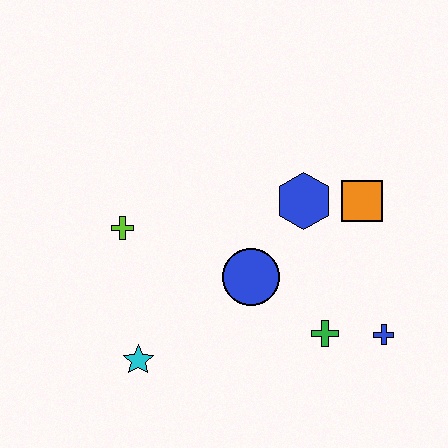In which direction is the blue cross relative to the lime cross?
The blue cross is to the right of the lime cross.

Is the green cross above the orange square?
No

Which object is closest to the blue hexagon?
The orange square is closest to the blue hexagon.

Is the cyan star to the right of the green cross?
No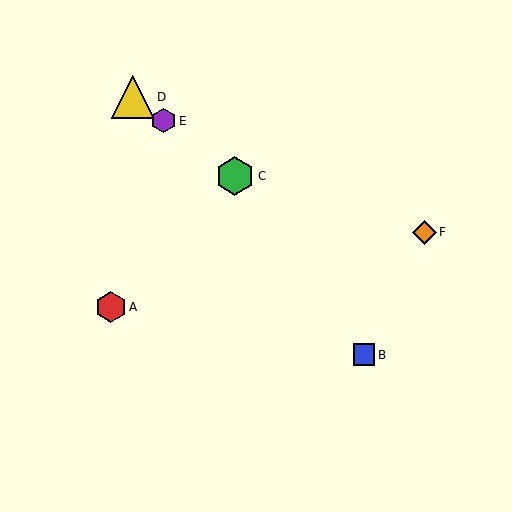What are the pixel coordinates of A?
Object A is at (111, 307).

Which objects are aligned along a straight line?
Objects C, D, E are aligned along a straight line.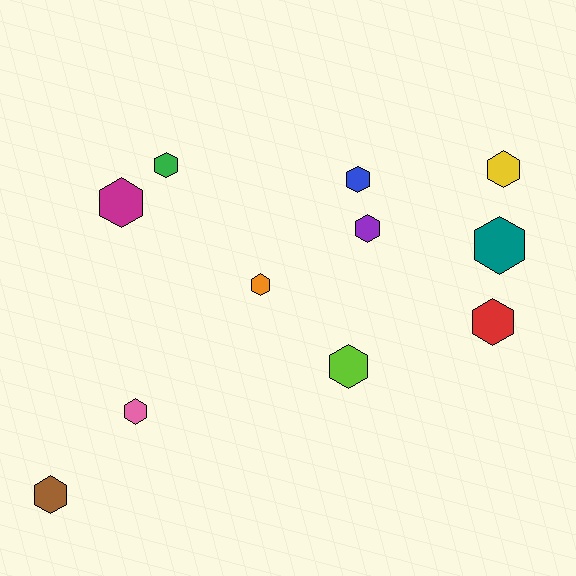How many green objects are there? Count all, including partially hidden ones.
There is 1 green object.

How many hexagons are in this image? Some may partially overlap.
There are 11 hexagons.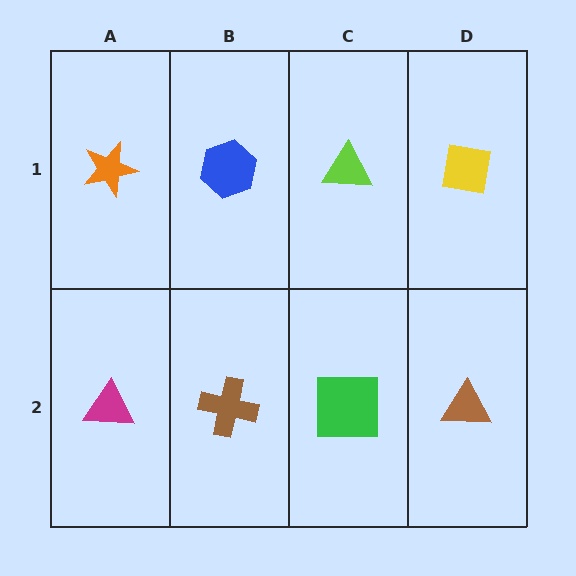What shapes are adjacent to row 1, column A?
A magenta triangle (row 2, column A), a blue hexagon (row 1, column B).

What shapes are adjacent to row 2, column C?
A lime triangle (row 1, column C), a brown cross (row 2, column B), a brown triangle (row 2, column D).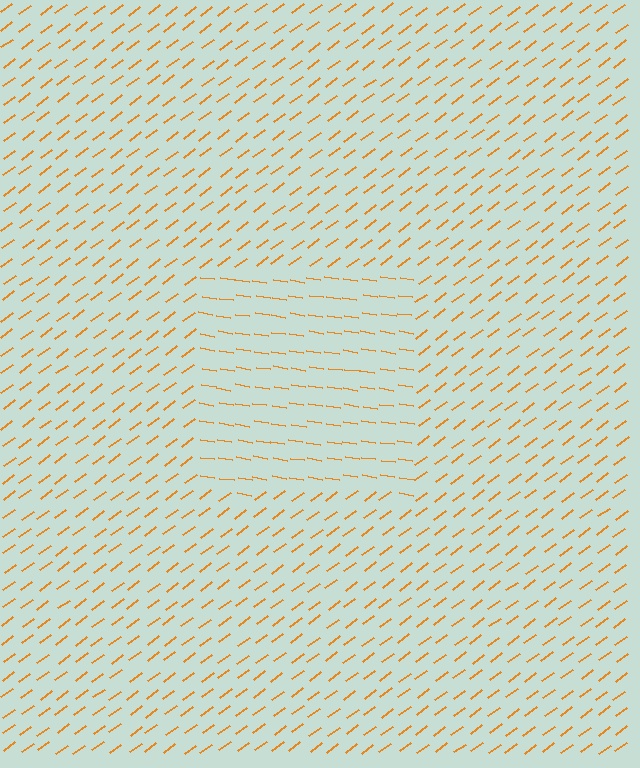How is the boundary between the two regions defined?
The boundary is defined purely by a change in line orientation (approximately 45 degrees difference). All lines are the same color and thickness.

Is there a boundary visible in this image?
Yes, there is a texture boundary formed by a change in line orientation.